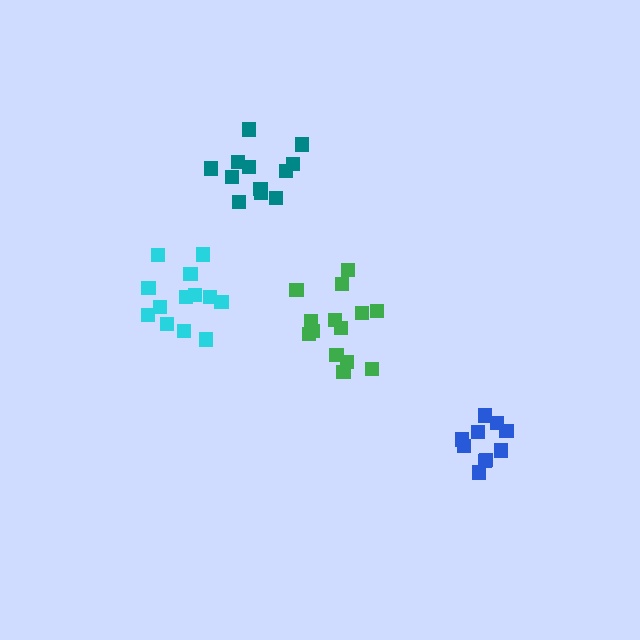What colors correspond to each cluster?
The clusters are colored: green, cyan, teal, blue.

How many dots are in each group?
Group 1: 14 dots, Group 2: 13 dots, Group 3: 12 dots, Group 4: 10 dots (49 total).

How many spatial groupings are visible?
There are 4 spatial groupings.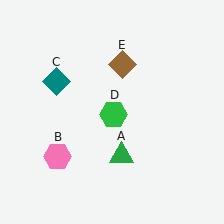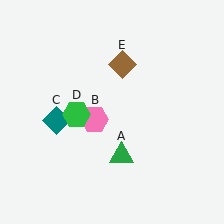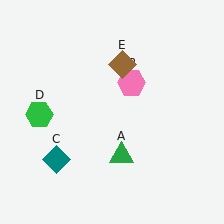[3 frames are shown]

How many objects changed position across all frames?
3 objects changed position: pink hexagon (object B), teal diamond (object C), green hexagon (object D).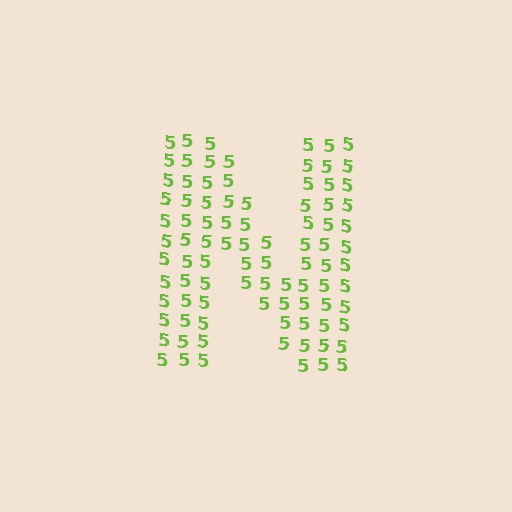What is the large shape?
The large shape is the letter N.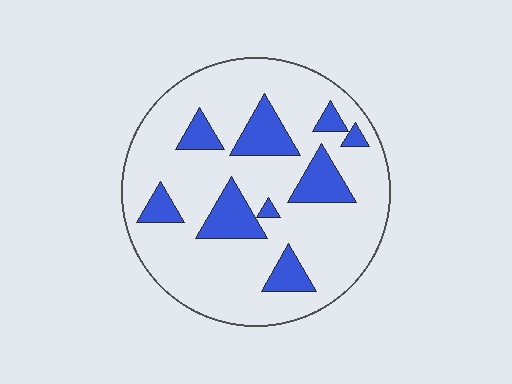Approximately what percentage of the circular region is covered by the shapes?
Approximately 20%.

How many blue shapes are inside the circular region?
9.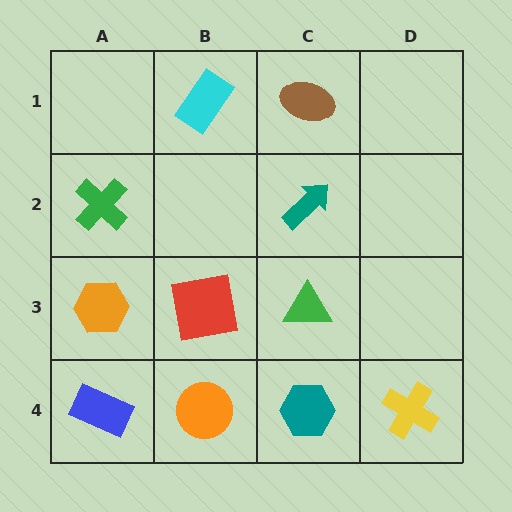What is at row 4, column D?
A yellow cross.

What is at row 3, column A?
An orange hexagon.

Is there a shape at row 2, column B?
No, that cell is empty.